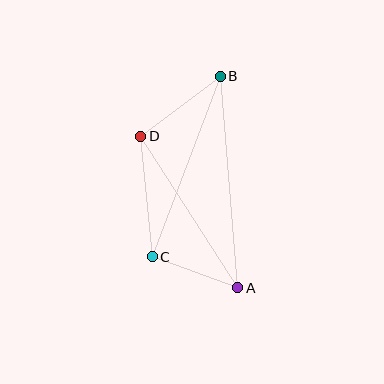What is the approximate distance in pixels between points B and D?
The distance between B and D is approximately 100 pixels.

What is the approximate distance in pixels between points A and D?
The distance between A and D is approximately 180 pixels.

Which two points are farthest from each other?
Points A and B are farthest from each other.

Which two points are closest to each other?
Points A and C are closest to each other.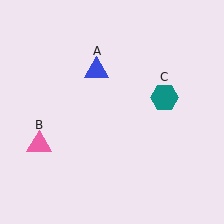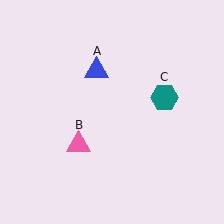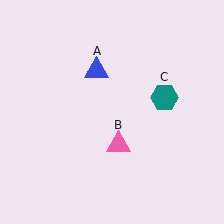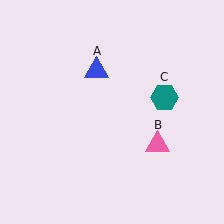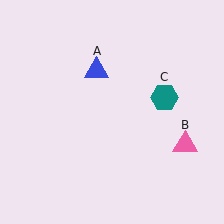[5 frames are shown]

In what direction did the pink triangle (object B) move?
The pink triangle (object B) moved right.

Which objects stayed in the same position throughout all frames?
Blue triangle (object A) and teal hexagon (object C) remained stationary.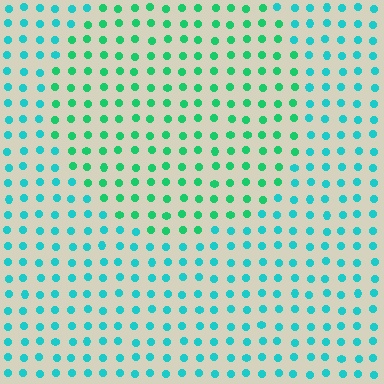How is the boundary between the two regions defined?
The boundary is defined purely by a slight shift in hue (about 32 degrees). Spacing, size, and orientation are identical on both sides.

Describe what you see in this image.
The image is filled with small cyan elements in a uniform arrangement. A circle-shaped region is visible where the elements are tinted to a slightly different hue, forming a subtle color boundary.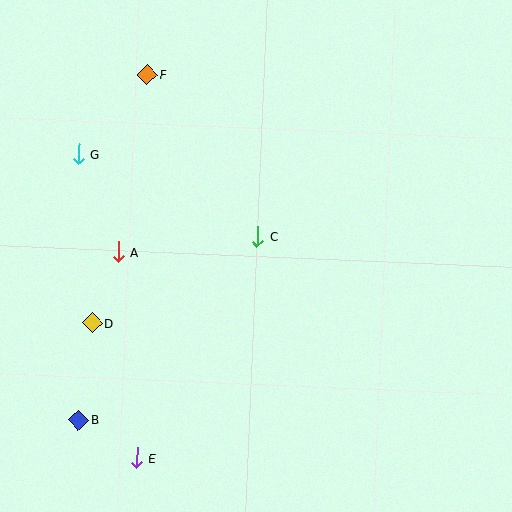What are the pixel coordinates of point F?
Point F is at (147, 74).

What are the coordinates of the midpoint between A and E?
The midpoint between A and E is at (128, 355).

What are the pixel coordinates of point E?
Point E is at (137, 458).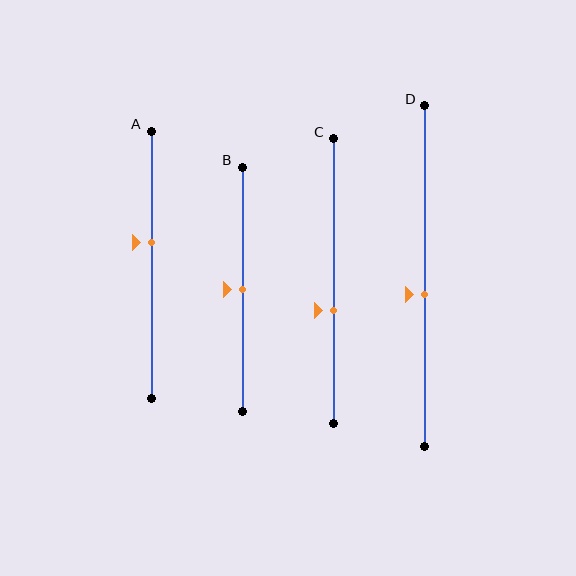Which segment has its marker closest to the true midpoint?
Segment B has its marker closest to the true midpoint.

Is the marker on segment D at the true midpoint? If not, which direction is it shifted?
No, the marker on segment D is shifted downward by about 5% of the segment length.